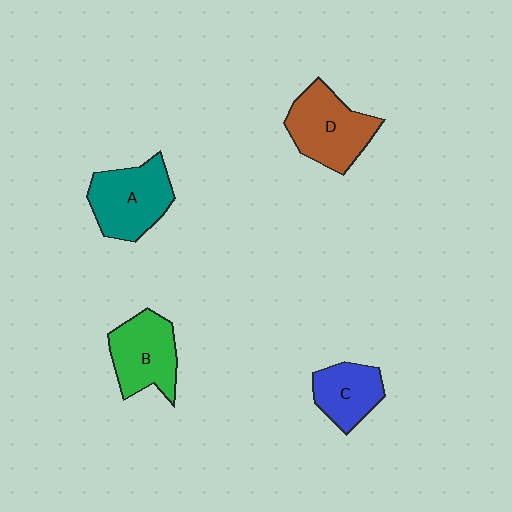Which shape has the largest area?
Shape D (brown).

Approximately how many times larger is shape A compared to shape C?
Approximately 1.4 times.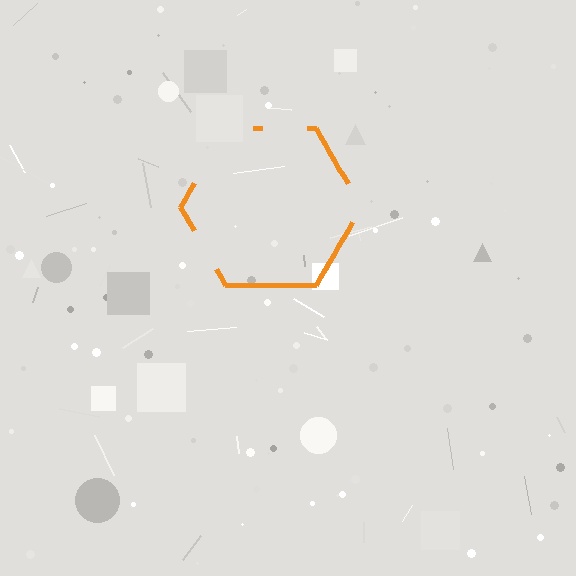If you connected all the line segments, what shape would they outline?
They would outline a hexagon.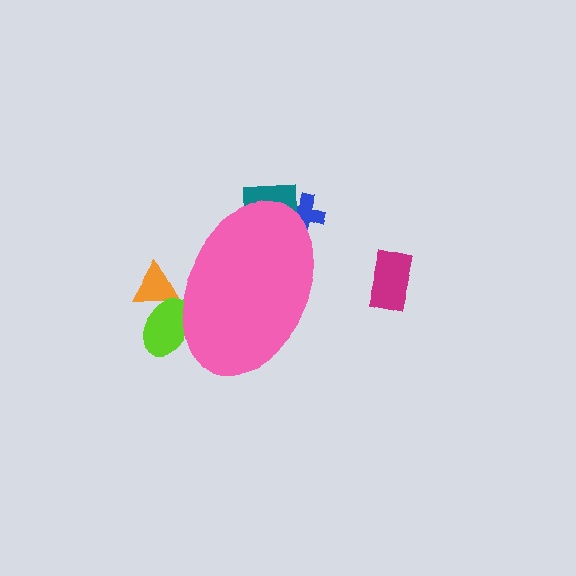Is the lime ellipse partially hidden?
Yes, the lime ellipse is partially hidden behind the pink ellipse.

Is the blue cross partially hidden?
Yes, the blue cross is partially hidden behind the pink ellipse.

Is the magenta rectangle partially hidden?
No, the magenta rectangle is fully visible.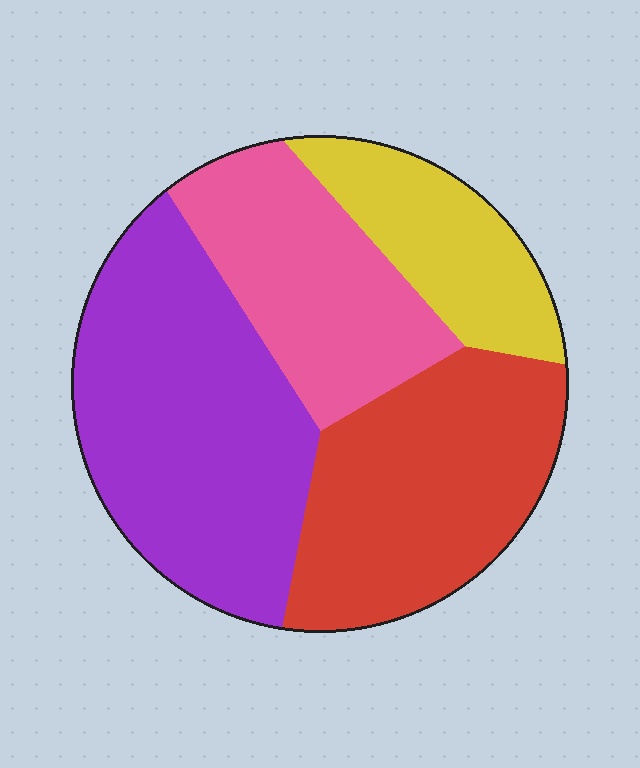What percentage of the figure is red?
Red covers roughly 30% of the figure.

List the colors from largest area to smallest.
From largest to smallest: purple, red, pink, yellow.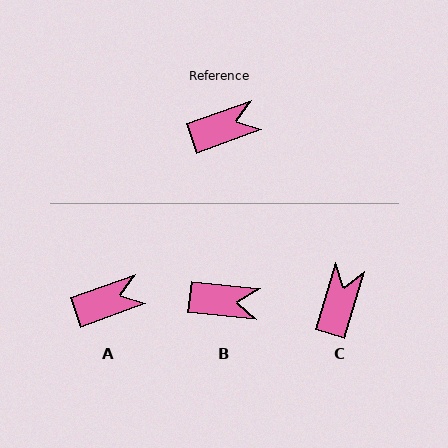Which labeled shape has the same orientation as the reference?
A.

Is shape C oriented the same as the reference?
No, it is off by about 53 degrees.